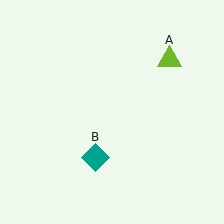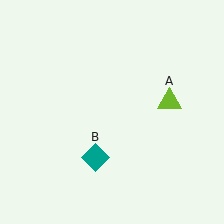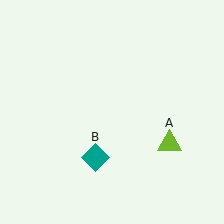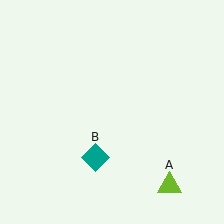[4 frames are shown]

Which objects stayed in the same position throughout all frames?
Teal diamond (object B) remained stationary.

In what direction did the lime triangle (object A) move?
The lime triangle (object A) moved down.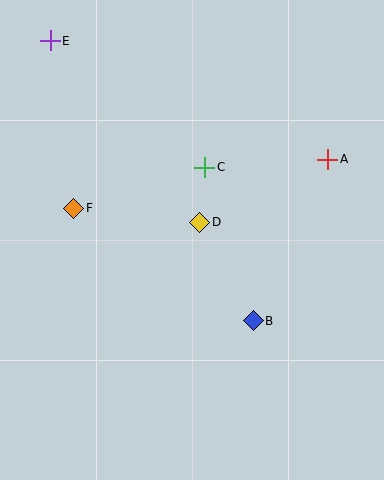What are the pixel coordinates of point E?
Point E is at (50, 41).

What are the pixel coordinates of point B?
Point B is at (253, 321).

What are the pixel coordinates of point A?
Point A is at (328, 159).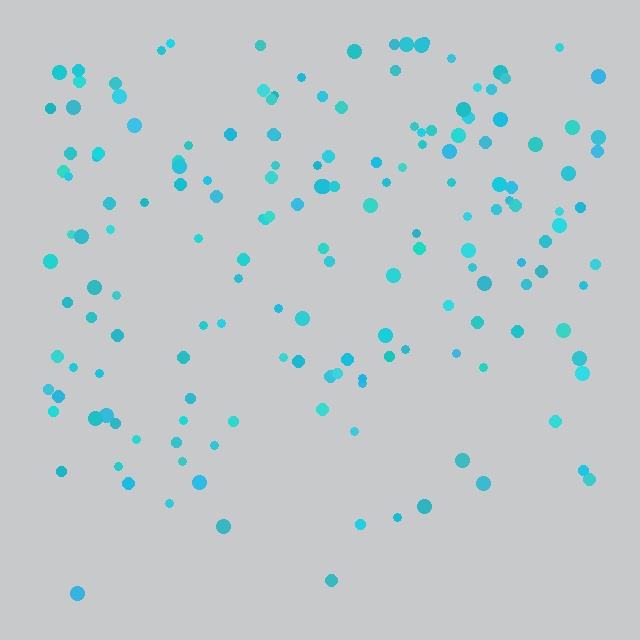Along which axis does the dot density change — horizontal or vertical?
Vertical.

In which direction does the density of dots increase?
From bottom to top, with the top side densest.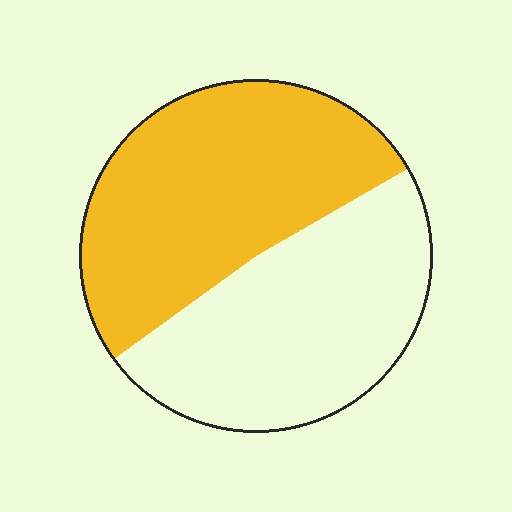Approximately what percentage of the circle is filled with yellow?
Approximately 50%.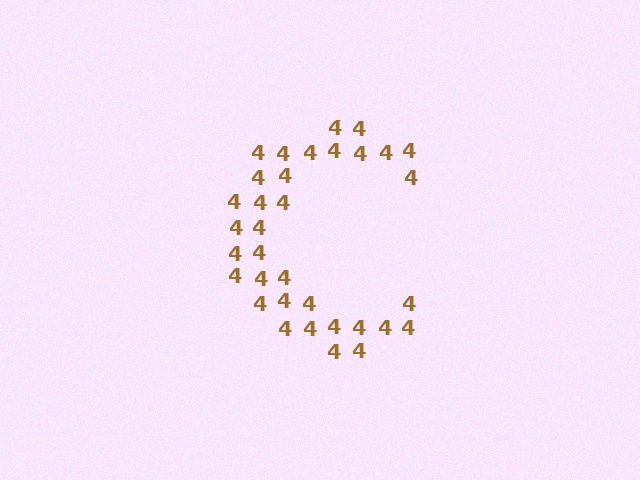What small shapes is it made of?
It is made of small digit 4's.